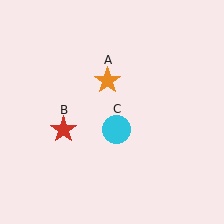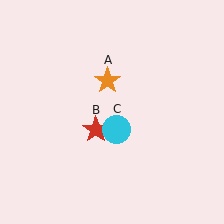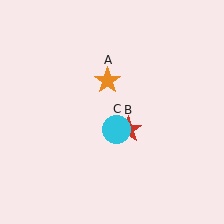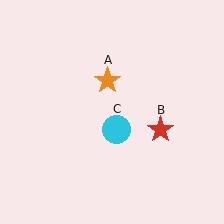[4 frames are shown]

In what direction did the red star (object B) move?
The red star (object B) moved right.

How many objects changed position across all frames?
1 object changed position: red star (object B).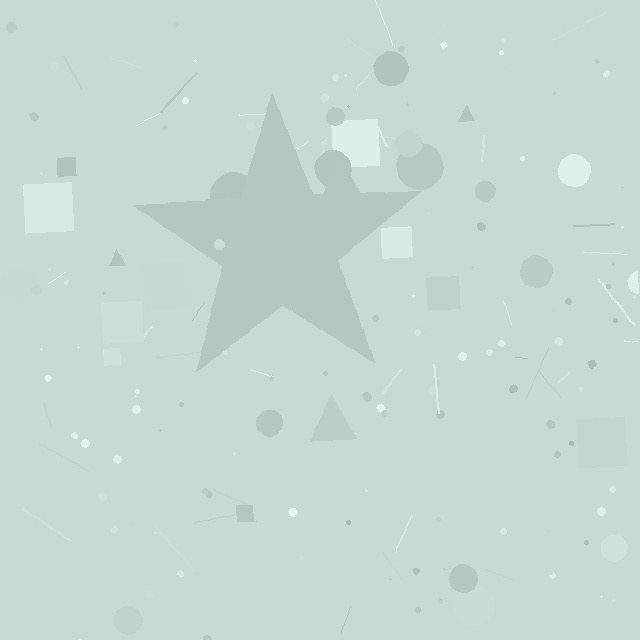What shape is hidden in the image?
A star is hidden in the image.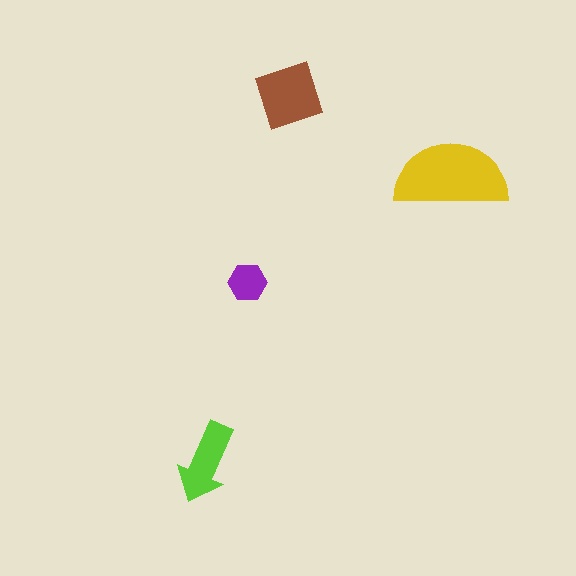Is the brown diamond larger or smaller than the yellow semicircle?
Smaller.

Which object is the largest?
The yellow semicircle.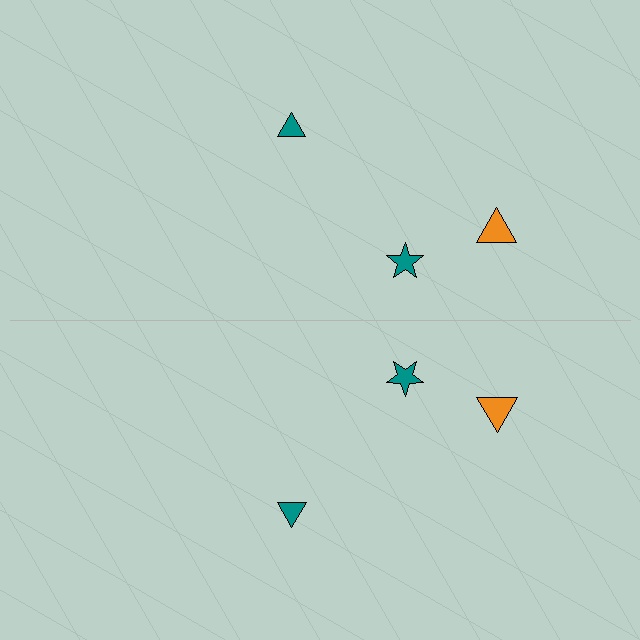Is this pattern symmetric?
Yes, this pattern has bilateral (reflection) symmetry.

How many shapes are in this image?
There are 6 shapes in this image.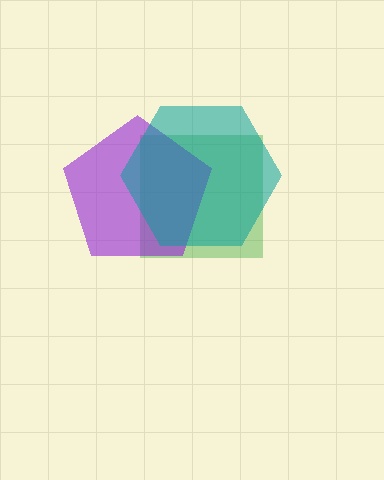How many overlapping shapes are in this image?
There are 3 overlapping shapes in the image.